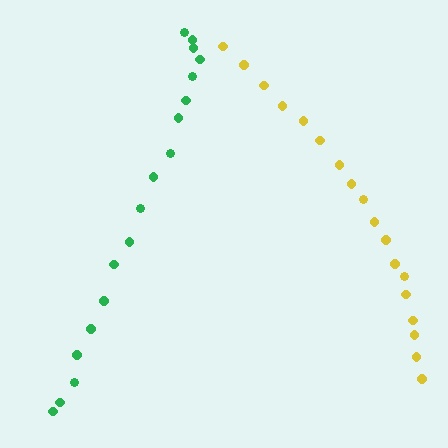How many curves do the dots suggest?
There are 2 distinct paths.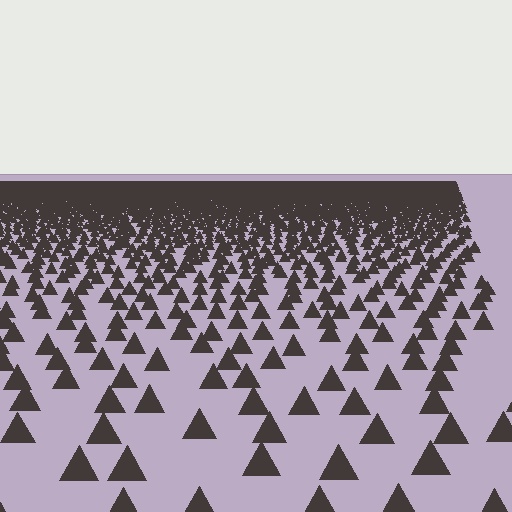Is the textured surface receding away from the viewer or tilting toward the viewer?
The surface is receding away from the viewer. Texture elements get smaller and denser toward the top.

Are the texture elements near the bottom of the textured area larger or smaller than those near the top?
Larger. Near the bottom, elements are closer to the viewer and appear at a bigger on-screen size.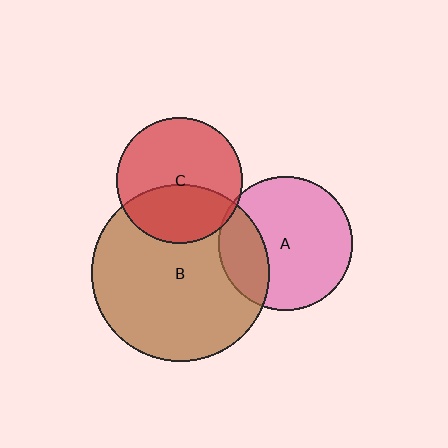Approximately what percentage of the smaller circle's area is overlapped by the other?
Approximately 5%.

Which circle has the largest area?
Circle B (brown).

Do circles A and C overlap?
Yes.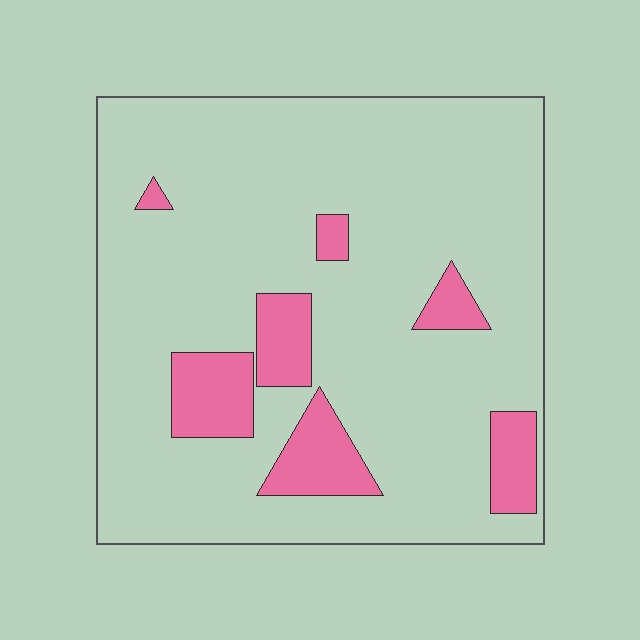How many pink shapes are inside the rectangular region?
7.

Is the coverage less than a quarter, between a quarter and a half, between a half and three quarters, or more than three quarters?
Less than a quarter.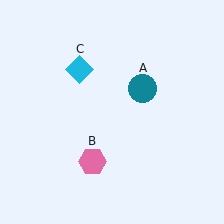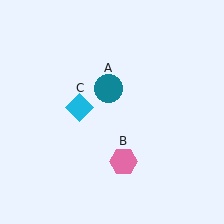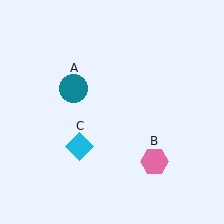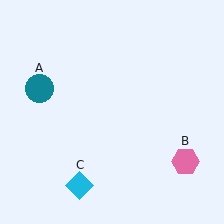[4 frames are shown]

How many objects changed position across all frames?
3 objects changed position: teal circle (object A), pink hexagon (object B), cyan diamond (object C).